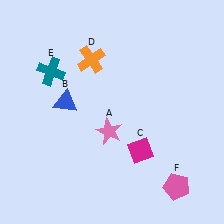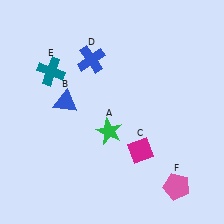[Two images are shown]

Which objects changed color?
A changed from pink to green. D changed from orange to blue.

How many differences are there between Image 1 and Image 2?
There are 2 differences between the two images.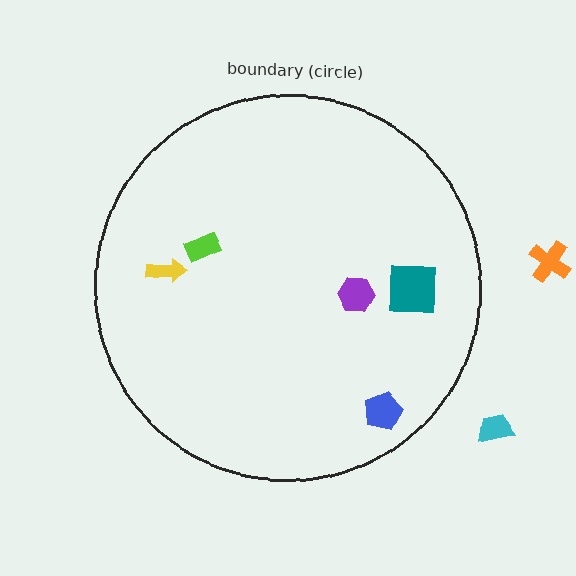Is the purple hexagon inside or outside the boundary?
Inside.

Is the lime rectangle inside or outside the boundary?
Inside.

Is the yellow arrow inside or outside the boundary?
Inside.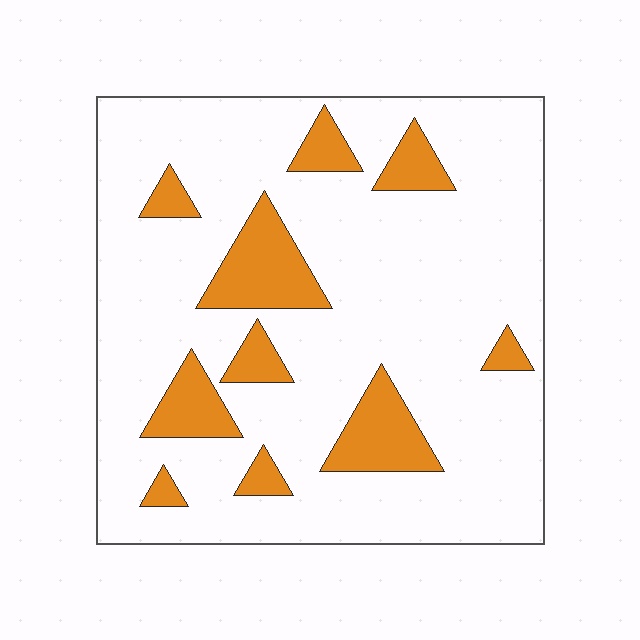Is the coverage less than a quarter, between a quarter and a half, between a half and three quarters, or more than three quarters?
Less than a quarter.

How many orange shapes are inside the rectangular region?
10.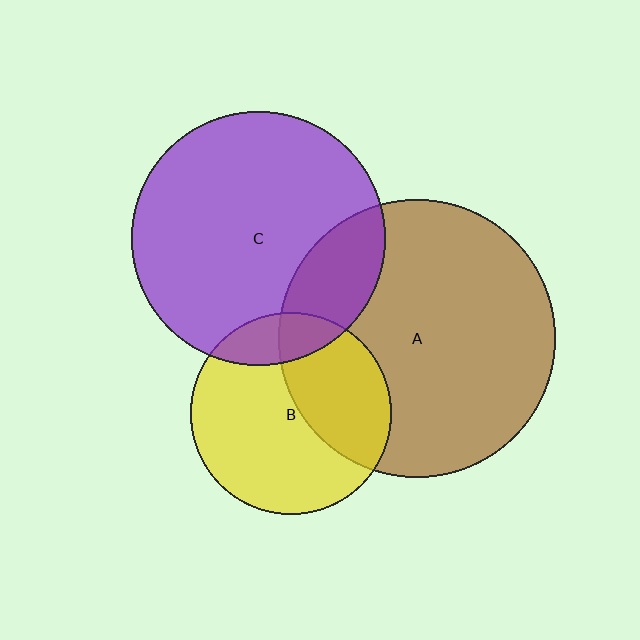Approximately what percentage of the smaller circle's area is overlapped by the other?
Approximately 20%.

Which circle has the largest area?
Circle A (brown).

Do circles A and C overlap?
Yes.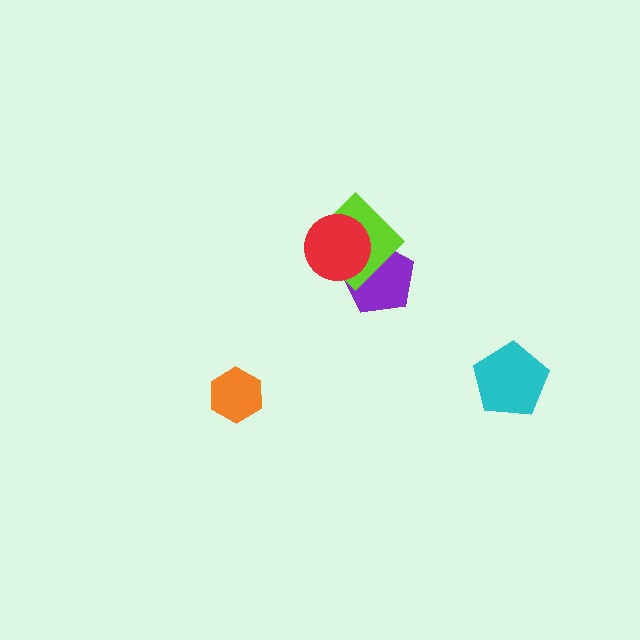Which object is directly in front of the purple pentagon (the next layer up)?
The lime diamond is directly in front of the purple pentagon.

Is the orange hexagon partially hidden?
No, no other shape covers it.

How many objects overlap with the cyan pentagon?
0 objects overlap with the cyan pentagon.